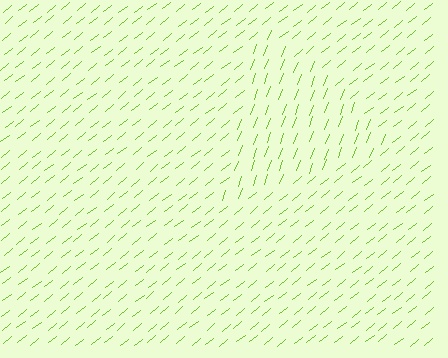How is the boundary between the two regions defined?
The boundary is defined purely by a change in line orientation (approximately 31 degrees difference). All lines are the same color and thickness.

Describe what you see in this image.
The image is filled with small lime line segments. A triangle region in the image has lines oriented differently from the surrounding lines, creating a visible texture boundary.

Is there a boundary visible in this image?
Yes, there is a texture boundary formed by a change in line orientation.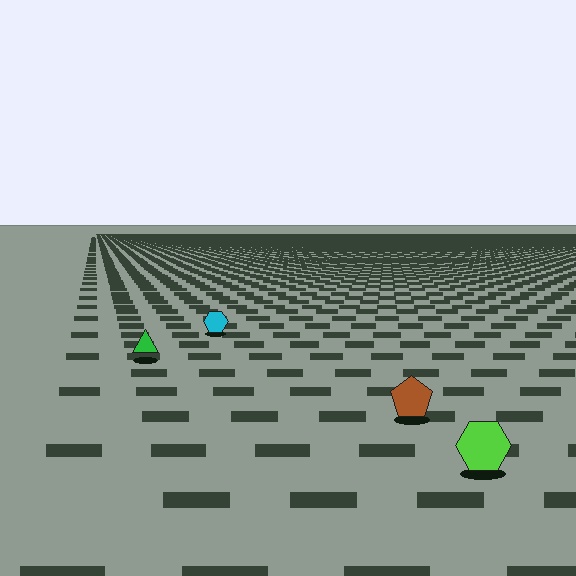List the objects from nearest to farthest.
From nearest to farthest: the lime hexagon, the brown pentagon, the green triangle, the cyan hexagon.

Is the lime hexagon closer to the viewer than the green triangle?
Yes. The lime hexagon is closer — you can tell from the texture gradient: the ground texture is coarser near it.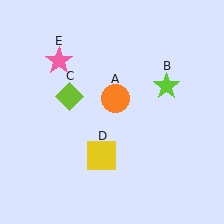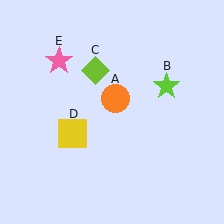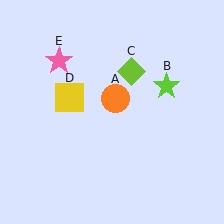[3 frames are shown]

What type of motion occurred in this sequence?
The lime diamond (object C), yellow square (object D) rotated clockwise around the center of the scene.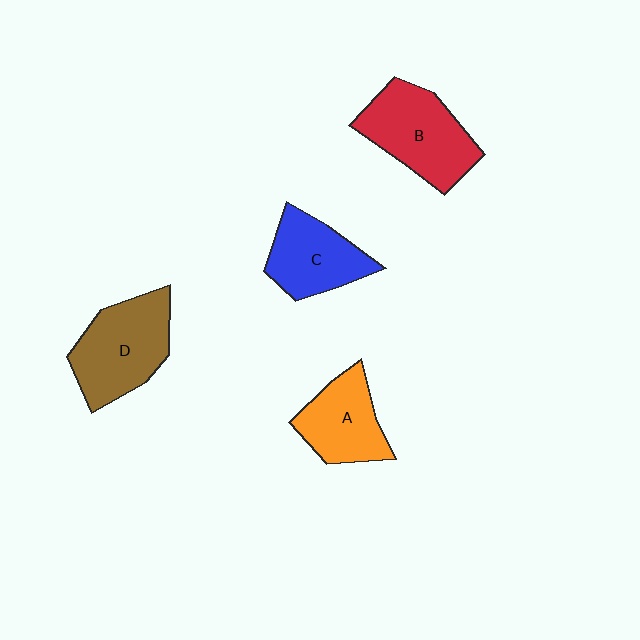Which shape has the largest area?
Shape D (brown).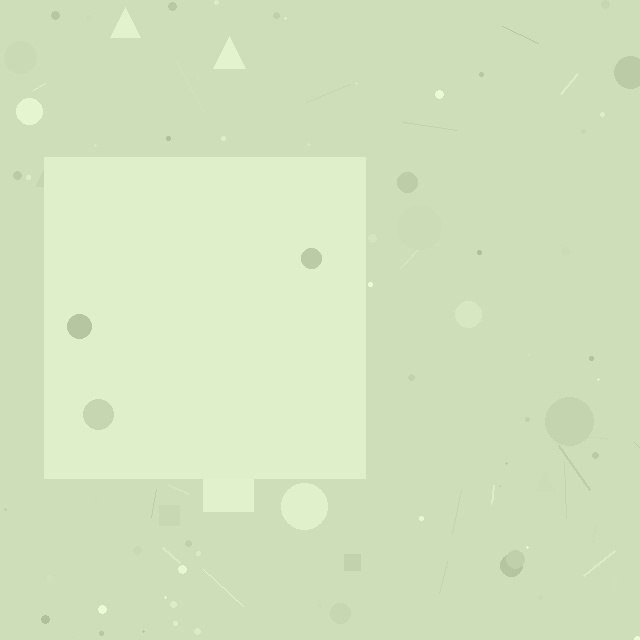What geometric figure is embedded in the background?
A square is embedded in the background.